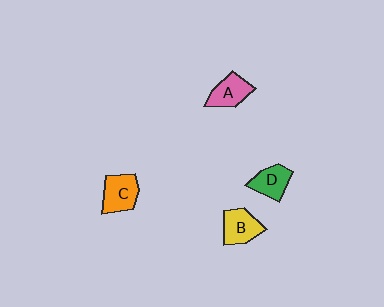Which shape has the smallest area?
Shape D (green).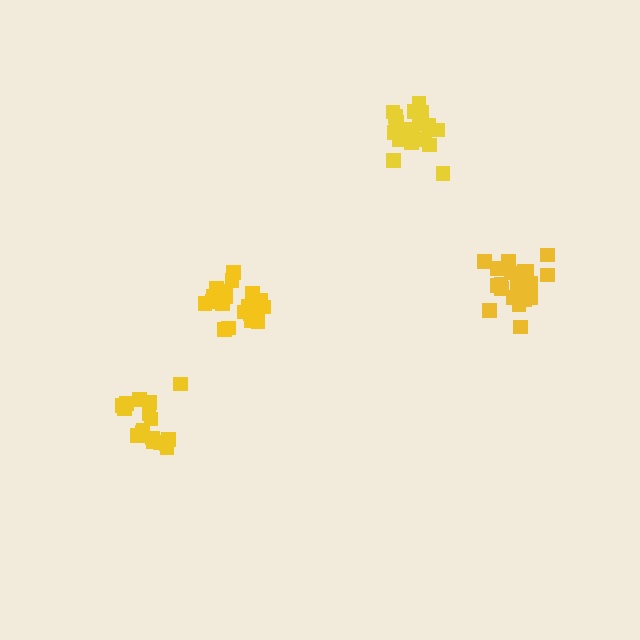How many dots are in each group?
Group 1: 20 dots, Group 2: 20 dots, Group 3: 17 dots, Group 4: 20 dots (77 total).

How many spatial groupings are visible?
There are 4 spatial groupings.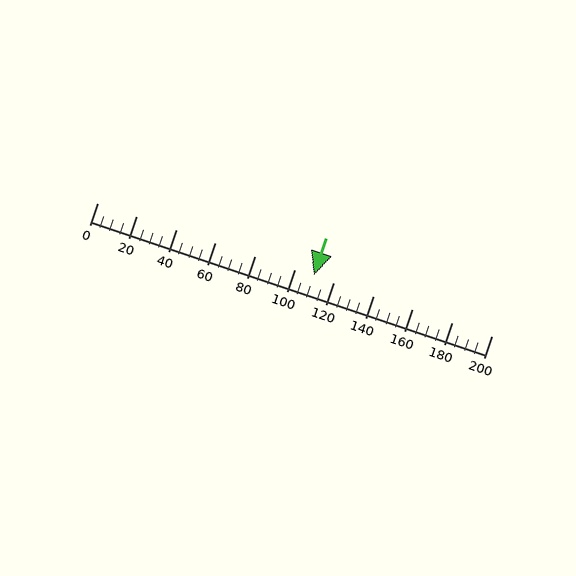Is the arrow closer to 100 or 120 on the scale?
The arrow is closer to 120.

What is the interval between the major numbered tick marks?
The major tick marks are spaced 20 units apart.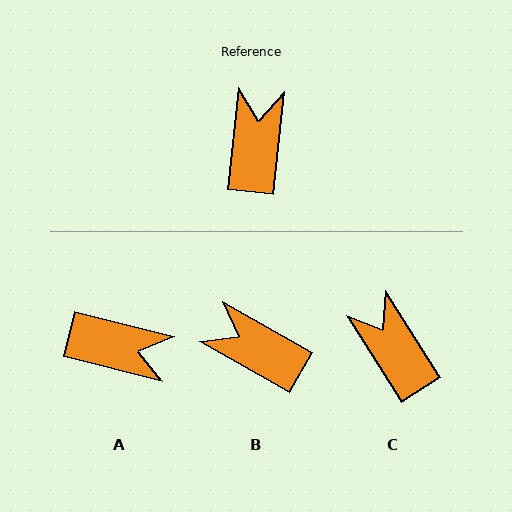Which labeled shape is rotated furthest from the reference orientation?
A, about 98 degrees away.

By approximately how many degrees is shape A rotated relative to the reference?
Approximately 98 degrees clockwise.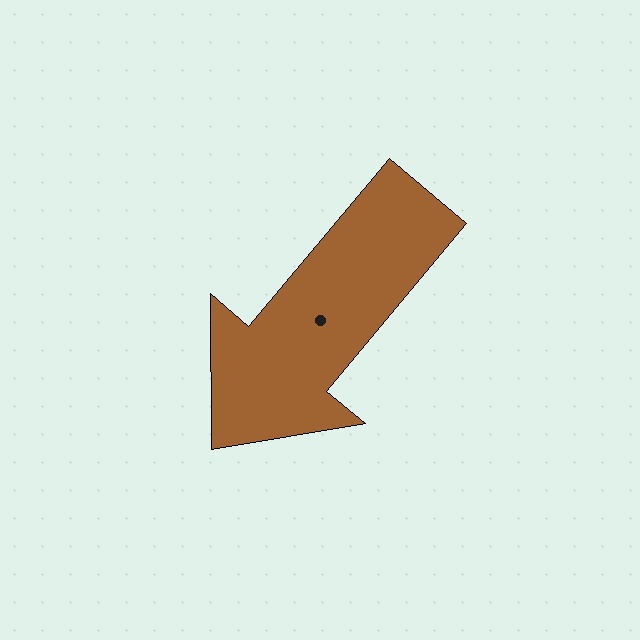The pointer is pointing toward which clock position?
Roughly 7 o'clock.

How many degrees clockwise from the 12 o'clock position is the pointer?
Approximately 220 degrees.